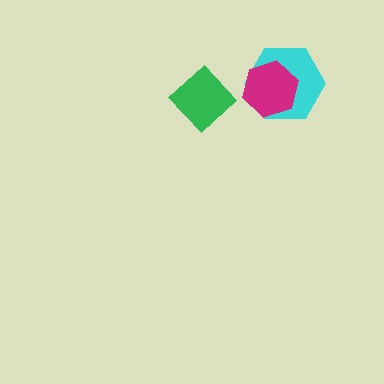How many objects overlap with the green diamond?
0 objects overlap with the green diamond.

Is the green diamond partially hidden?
No, no other shape covers it.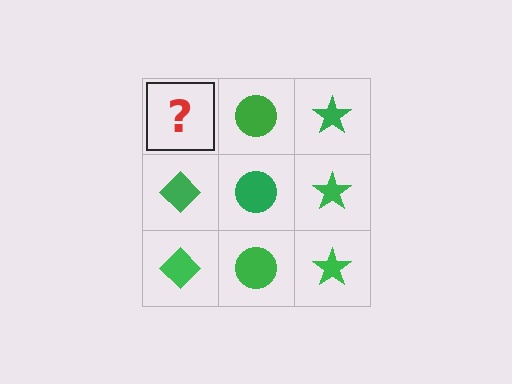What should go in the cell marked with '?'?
The missing cell should contain a green diamond.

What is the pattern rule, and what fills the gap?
The rule is that each column has a consistent shape. The gap should be filled with a green diamond.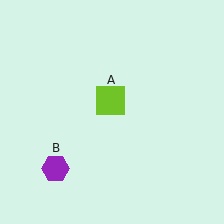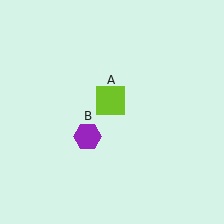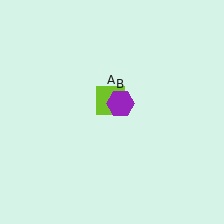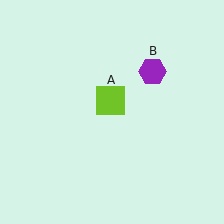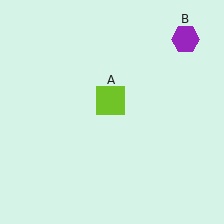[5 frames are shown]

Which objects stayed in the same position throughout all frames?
Lime square (object A) remained stationary.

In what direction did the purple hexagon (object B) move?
The purple hexagon (object B) moved up and to the right.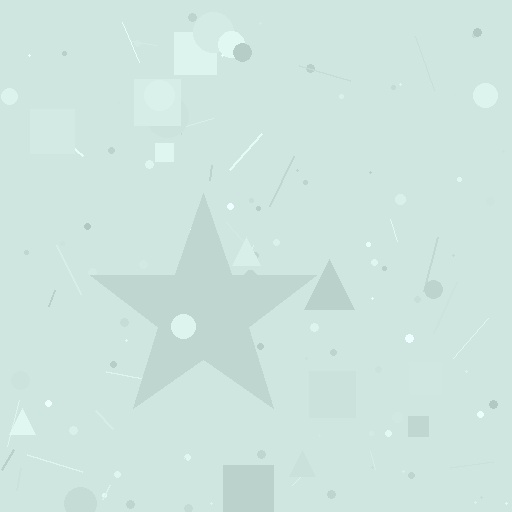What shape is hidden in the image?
A star is hidden in the image.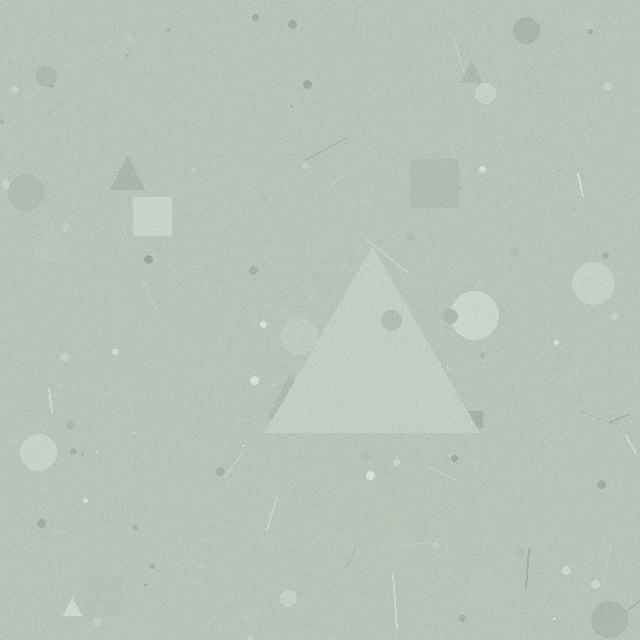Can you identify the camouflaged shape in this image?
The camouflaged shape is a triangle.